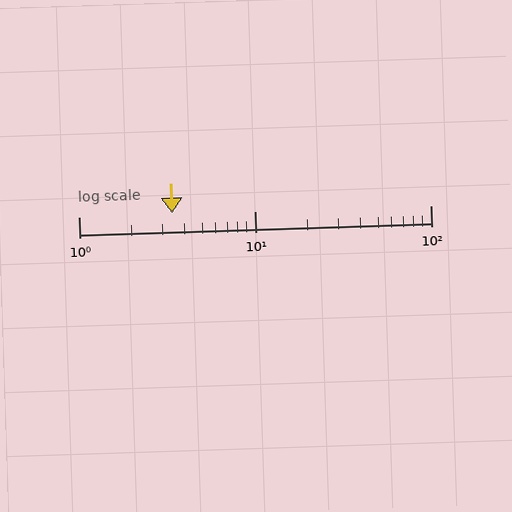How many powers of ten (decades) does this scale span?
The scale spans 2 decades, from 1 to 100.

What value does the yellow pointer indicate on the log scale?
The pointer indicates approximately 3.4.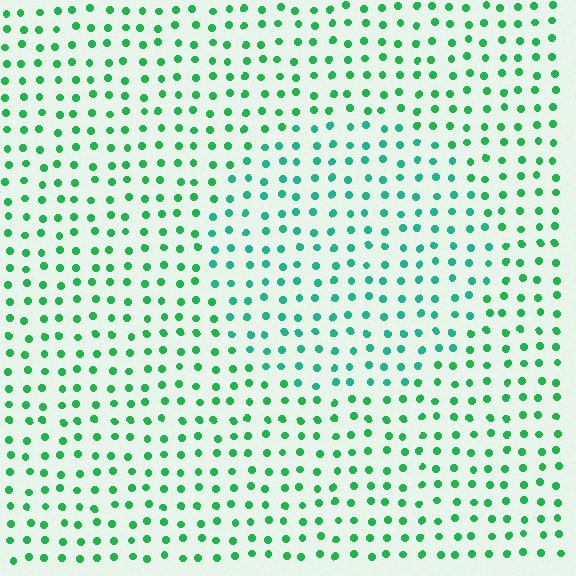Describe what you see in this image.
The image is filled with small green elements in a uniform arrangement. A circle-shaped region is visible where the elements are tinted to a slightly different hue, forming a subtle color boundary.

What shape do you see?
I see a circle.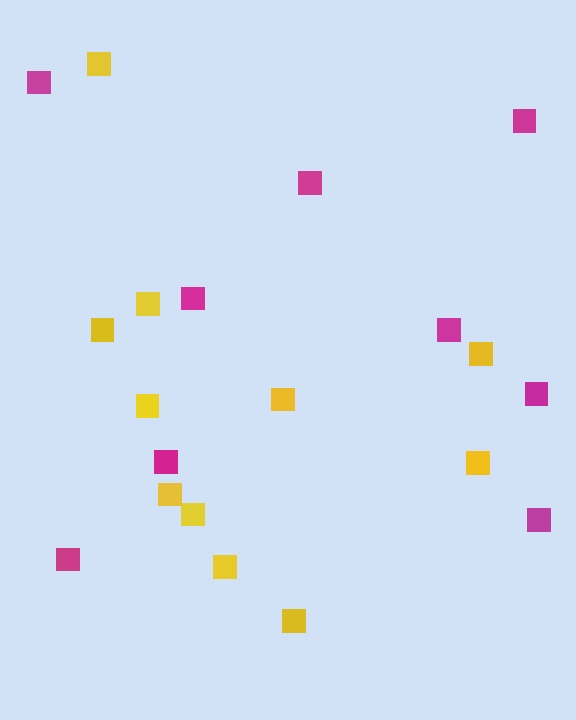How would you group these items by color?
There are 2 groups: one group of magenta squares (9) and one group of yellow squares (11).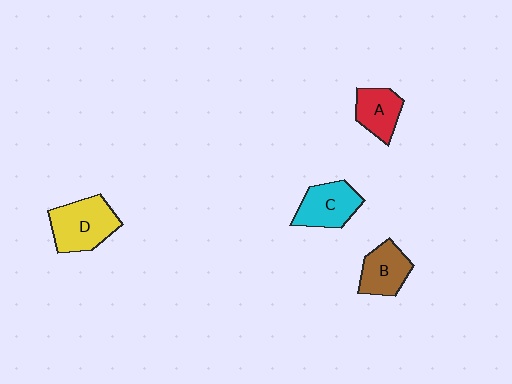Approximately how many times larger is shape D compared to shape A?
Approximately 1.5 times.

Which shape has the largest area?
Shape D (yellow).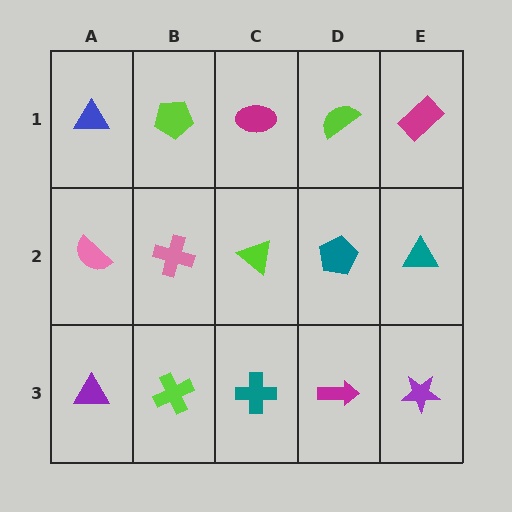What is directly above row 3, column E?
A teal triangle.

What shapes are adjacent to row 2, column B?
A lime pentagon (row 1, column B), a lime cross (row 3, column B), a pink semicircle (row 2, column A), a lime triangle (row 2, column C).